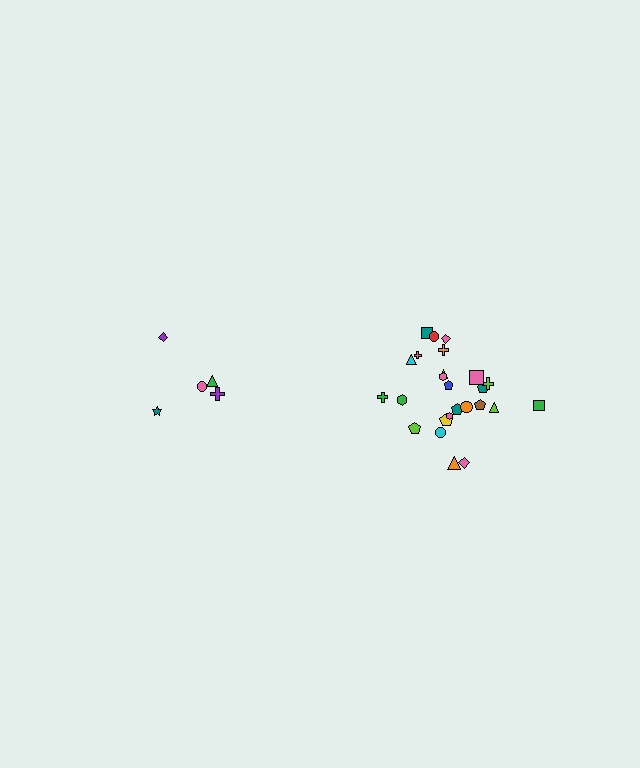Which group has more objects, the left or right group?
The right group.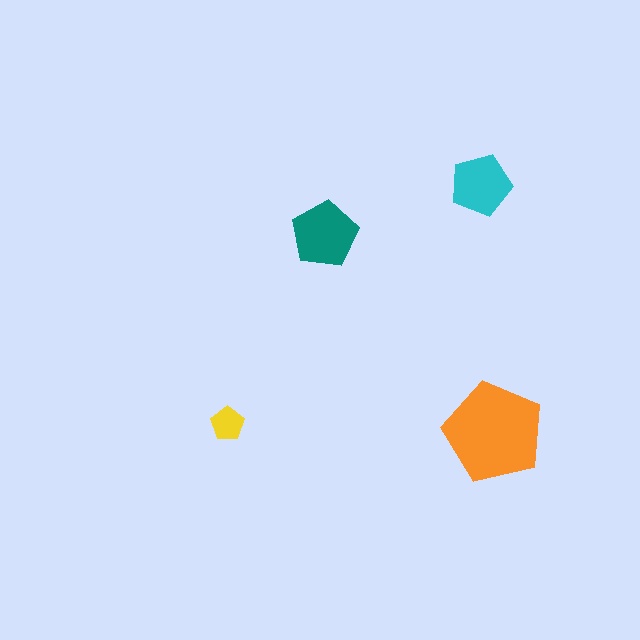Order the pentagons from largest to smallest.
the orange one, the teal one, the cyan one, the yellow one.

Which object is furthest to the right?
The orange pentagon is rightmost.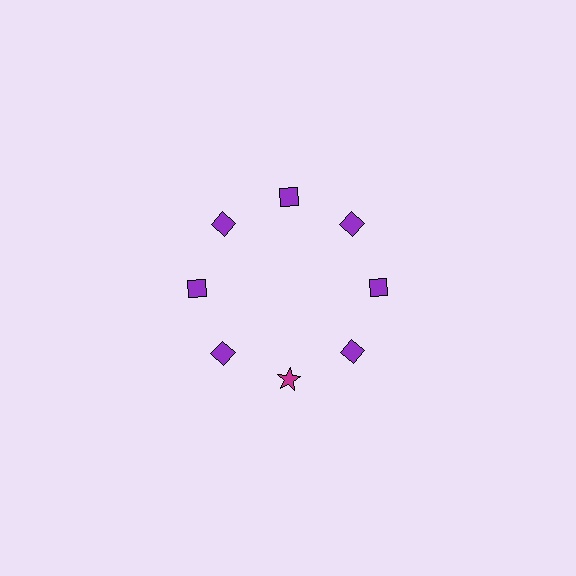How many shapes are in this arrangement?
There are 8 shapes arranged in a ring pattern.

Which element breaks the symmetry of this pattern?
The magenta star at roughly the 6 o'clock position breaks the symmetry. All other shapes are purple diamonds.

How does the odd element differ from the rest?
It differs in both color (magenta instead of purple) and shape (star instead of diamond).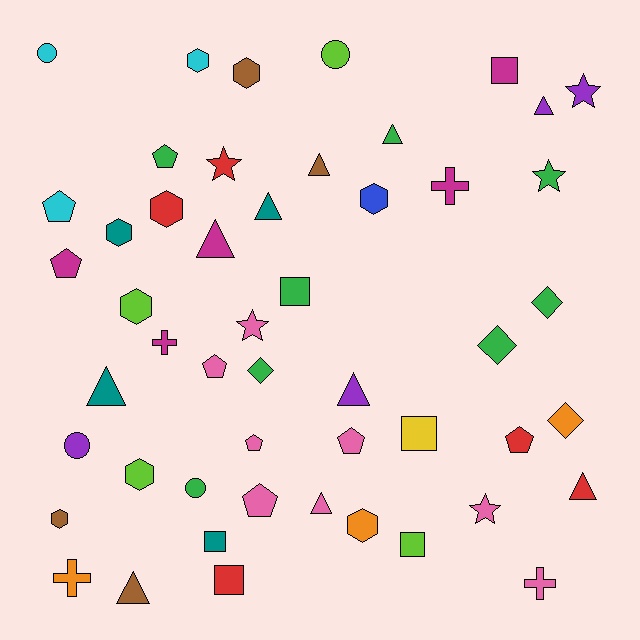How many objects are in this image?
There are 50 objects.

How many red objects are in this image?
There are 5 red objects.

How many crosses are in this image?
There are 4 crosses.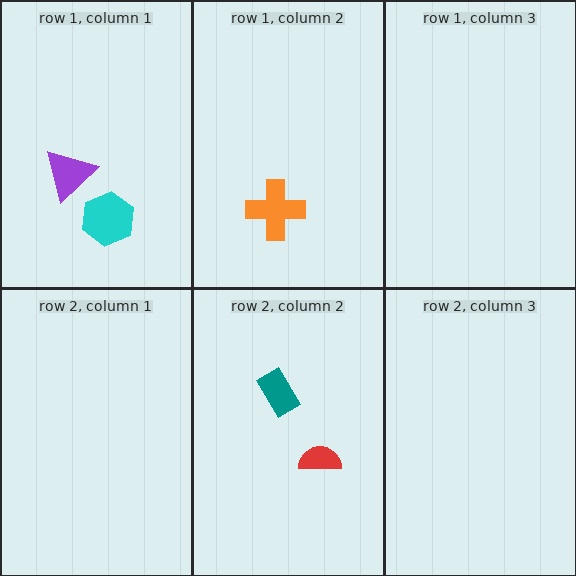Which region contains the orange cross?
The row 1, column 2 region.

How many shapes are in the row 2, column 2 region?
2.